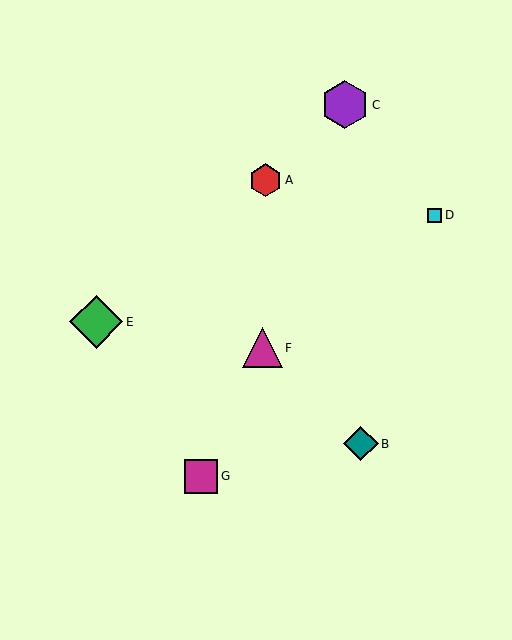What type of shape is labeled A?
Shape A is a red hexagon.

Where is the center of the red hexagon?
The center of the red hexagon is at (266, 180).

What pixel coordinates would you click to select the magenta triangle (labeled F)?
Click at (262, 348) to select the magenta triangle F.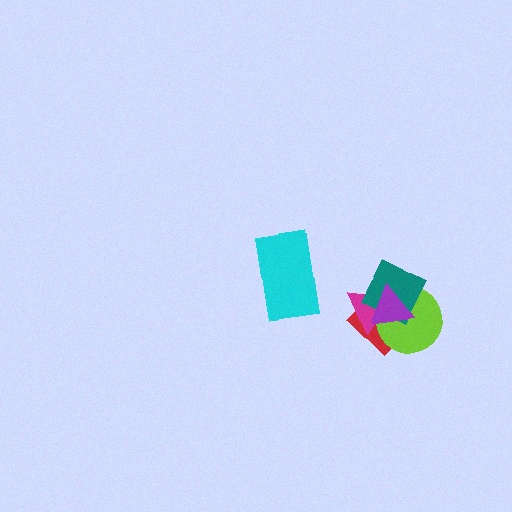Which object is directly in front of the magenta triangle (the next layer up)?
The lime circle is directly in front of the magenta triangle.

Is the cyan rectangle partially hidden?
No, no other shape covers it.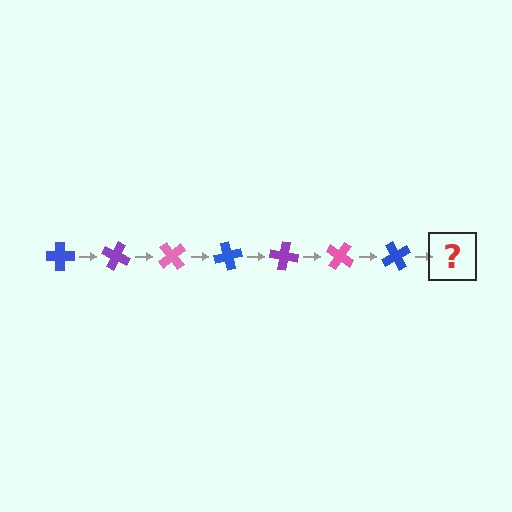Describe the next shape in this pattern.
It should be a purple cross, rotated 175 degrees from the start.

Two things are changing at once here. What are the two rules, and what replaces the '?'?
The two rules are that it rotates 25 degrees each step and the color cycles through blue, purple, and pink. The '?' should be a purple cross, rotated 175 degrees from the start.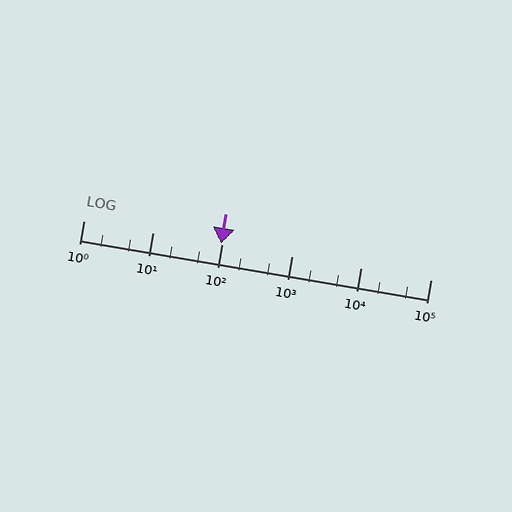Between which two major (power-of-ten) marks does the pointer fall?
The pointer is between 10 and 100.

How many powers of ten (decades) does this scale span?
The scale spans 5 decades, from 1 to 100000.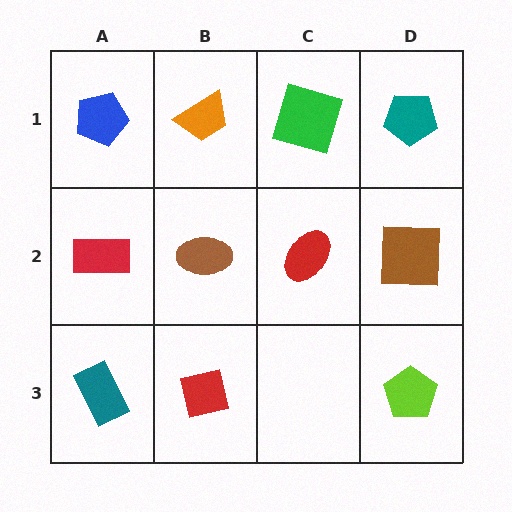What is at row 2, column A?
A red rectangle.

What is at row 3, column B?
A red square.